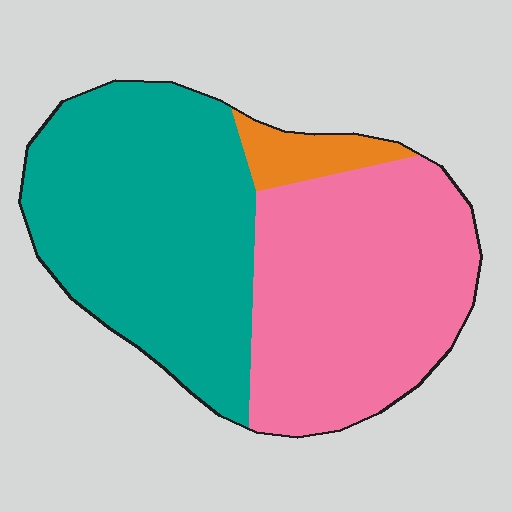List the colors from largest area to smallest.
From largest to smallest: teal, pink, orange.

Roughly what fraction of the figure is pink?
Pink covers about 45% of the figure.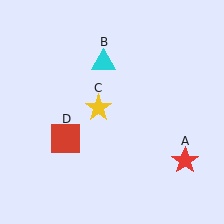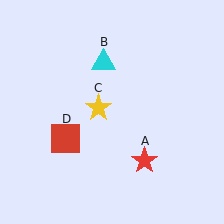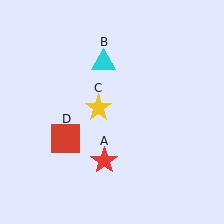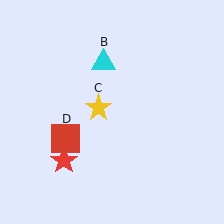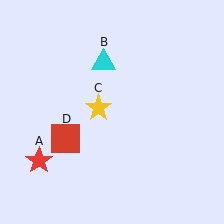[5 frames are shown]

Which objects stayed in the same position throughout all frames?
Cyan triangle (object B) and yellow star (object C) and red square (object D) remained stationary.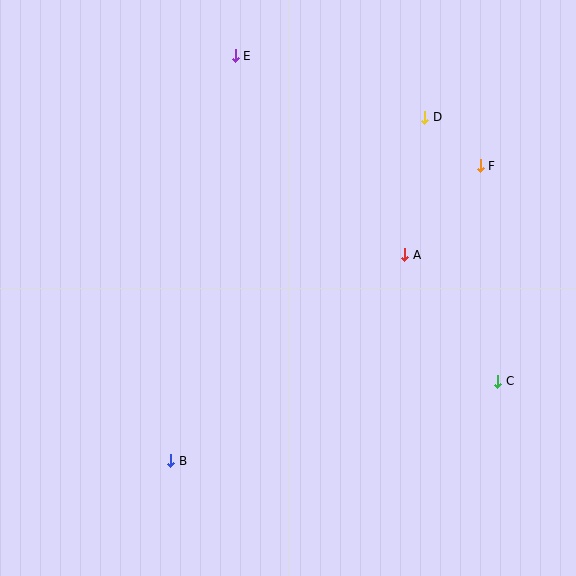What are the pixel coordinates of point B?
Point B is at (171, 461).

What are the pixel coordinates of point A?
Point A is at (405, 255).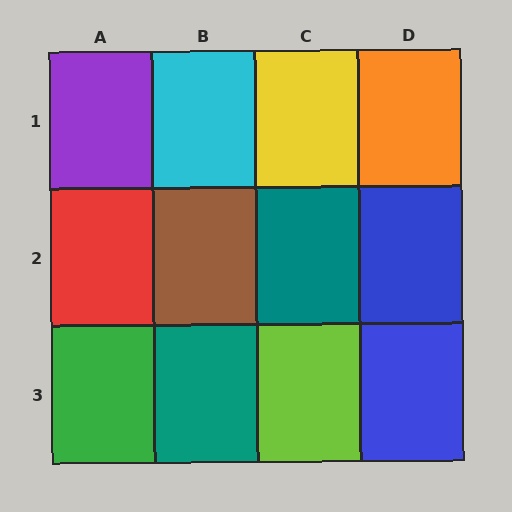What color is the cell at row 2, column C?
Teal.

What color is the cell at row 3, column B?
Teal.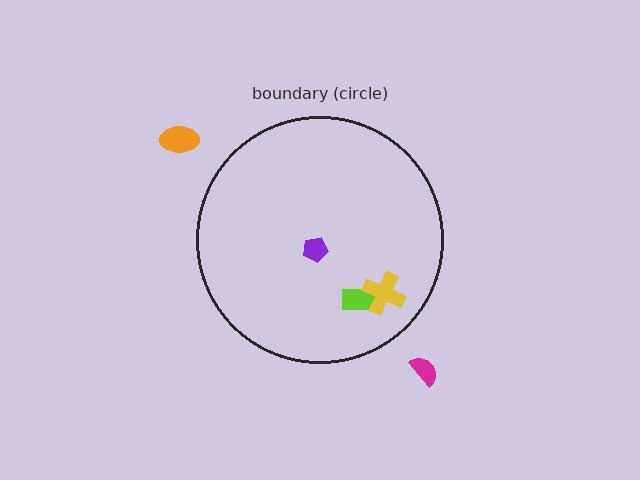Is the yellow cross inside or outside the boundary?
Inside.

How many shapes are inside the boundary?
3 inside, 2 outside.